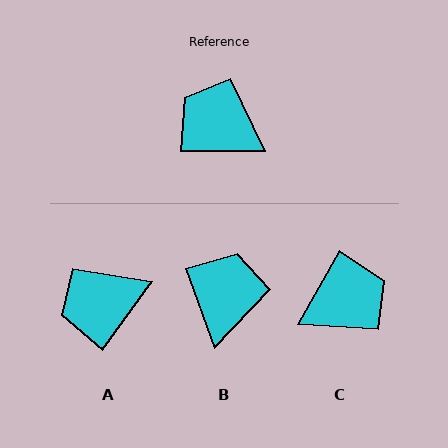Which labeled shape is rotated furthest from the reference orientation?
C, about 119 degrees away.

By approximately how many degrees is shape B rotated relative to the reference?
Approximately 69 degrees clockwise.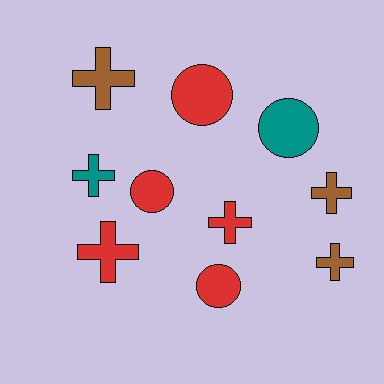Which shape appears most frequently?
Cross, with 6 objects.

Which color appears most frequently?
Red, with 5 objects.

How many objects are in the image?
There are 10 objects.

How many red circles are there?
There are 3 red circles.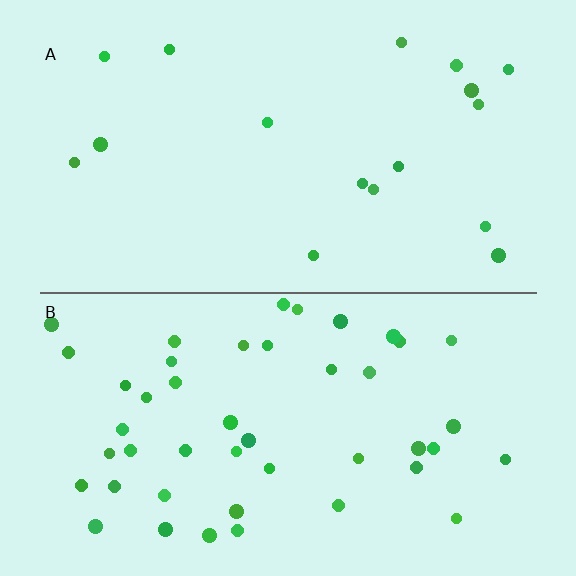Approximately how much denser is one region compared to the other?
Approximately 2.7× — region B over region A.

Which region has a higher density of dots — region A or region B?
B (the bottom).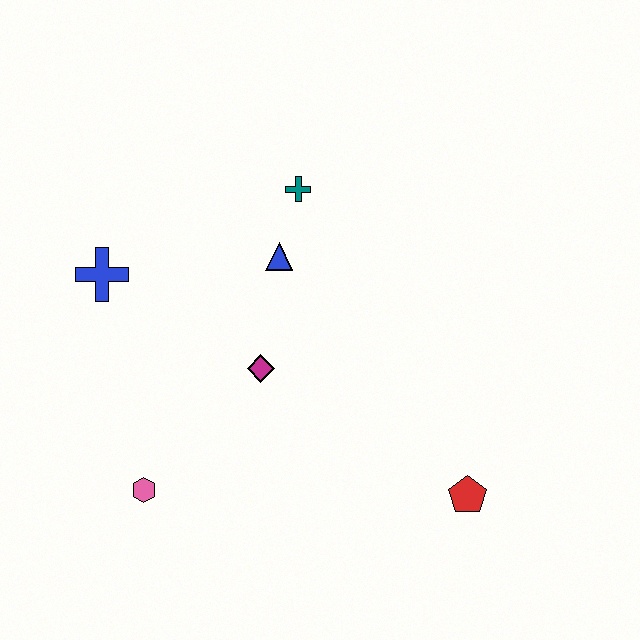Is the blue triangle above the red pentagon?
Yes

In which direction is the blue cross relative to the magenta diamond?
The blue cross is to the left of the magenta diamond.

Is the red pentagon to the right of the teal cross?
Yes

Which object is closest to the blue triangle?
The teal cross is closest to the blue triangle.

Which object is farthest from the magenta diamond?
The red pentagon is farthest from the magenta diamond.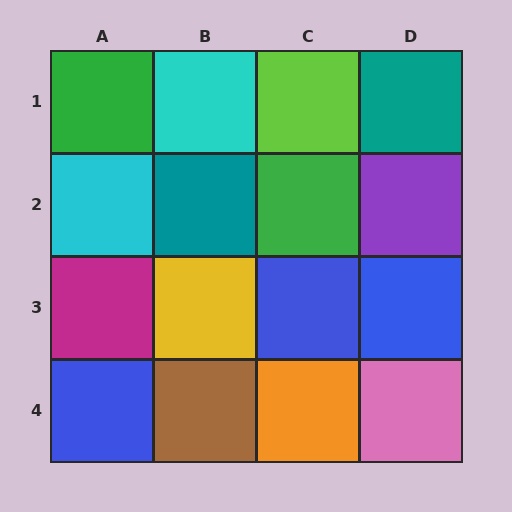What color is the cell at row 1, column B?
Cyan.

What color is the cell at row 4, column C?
Orange.